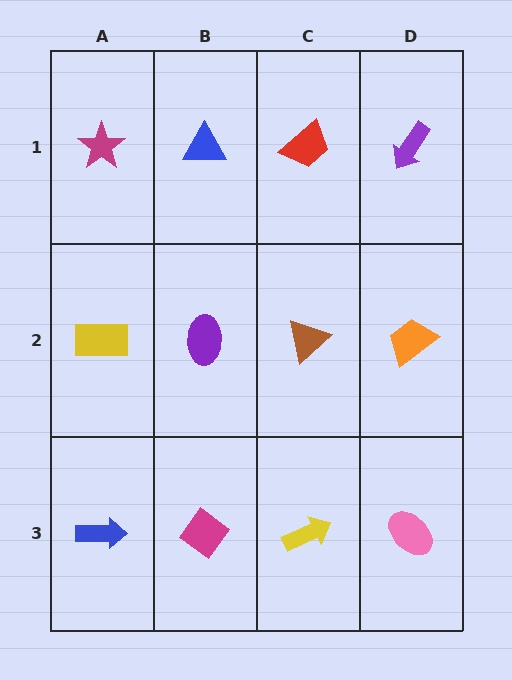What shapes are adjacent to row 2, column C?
A red trapezoid (row 1, column C), a yellow arrow (row 3, column C), a purple ellipse (row 2, column B), an orange trapezoid (row 2, column D).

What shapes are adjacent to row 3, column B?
A purple ellipse (row 2, column B), a blue arrow (row 3, column A), a yellow arrow (row 3, column C).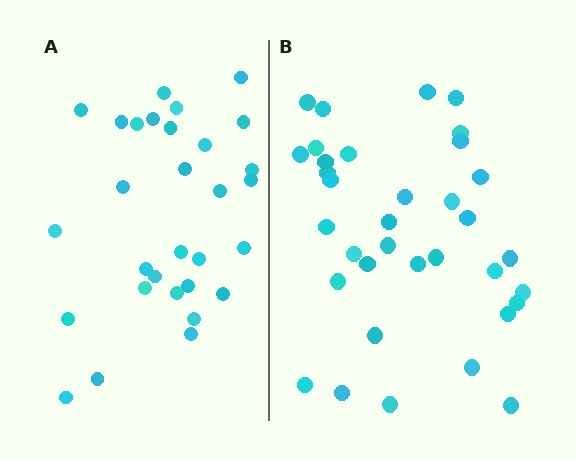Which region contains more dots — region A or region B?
Region B (the right region) has more dots.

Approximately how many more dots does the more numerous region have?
Region B has about 5 more dots than region A.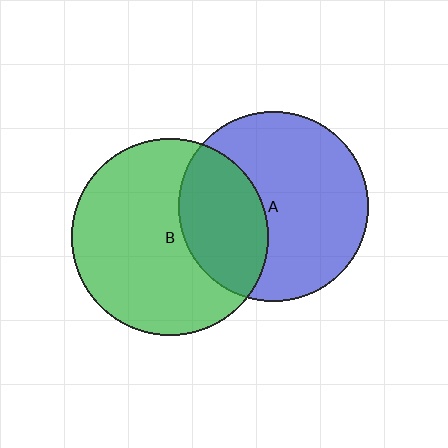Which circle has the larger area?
Circle B (green).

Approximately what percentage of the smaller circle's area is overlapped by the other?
Approximately 35%.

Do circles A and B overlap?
Yes.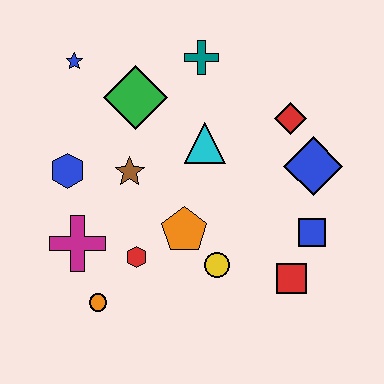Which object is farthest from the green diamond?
The red square is farthest from the green diamond.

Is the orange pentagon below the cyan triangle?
Yes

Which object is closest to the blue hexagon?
The brown star is closest to the blue hexagon.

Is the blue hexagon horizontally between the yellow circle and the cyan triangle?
No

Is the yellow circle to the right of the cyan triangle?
Yes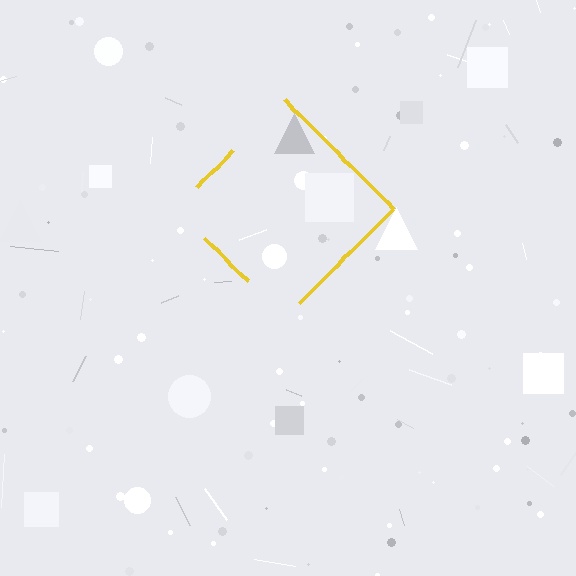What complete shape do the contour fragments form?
The contour fragments form a diamond.